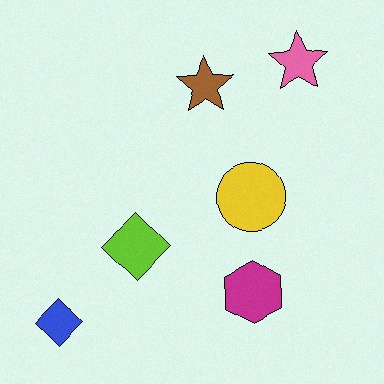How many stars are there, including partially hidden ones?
There are 2 stars.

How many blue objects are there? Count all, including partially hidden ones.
There is 1 blue object.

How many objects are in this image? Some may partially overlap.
There are 6 objects.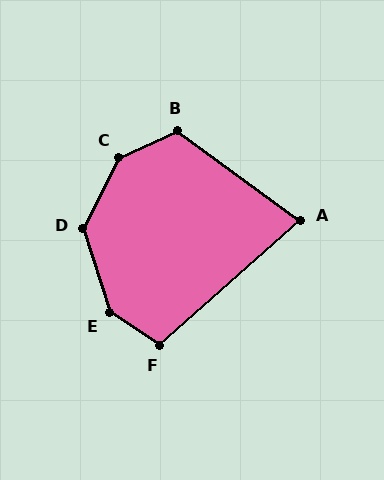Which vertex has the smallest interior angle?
A, at approximately 78 degrees.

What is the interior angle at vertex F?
Approximately 106 degrees (obtuse).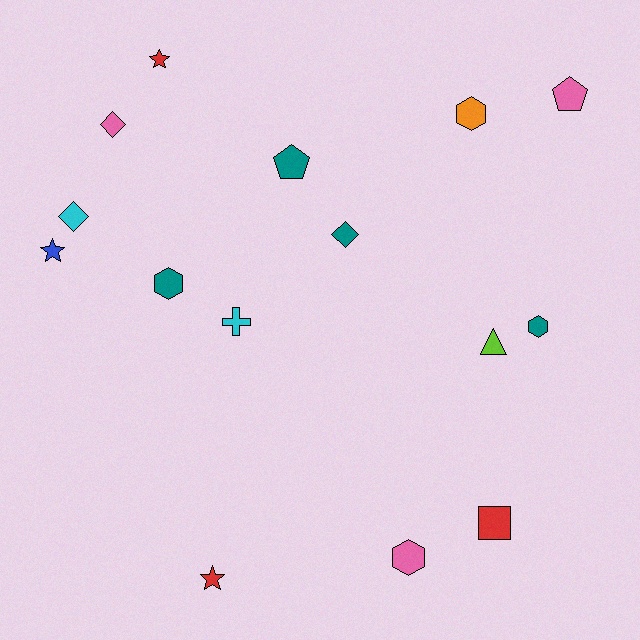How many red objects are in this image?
There are 3 red objects.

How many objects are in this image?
There are 15 objects.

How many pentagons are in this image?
There are 2 pentagons.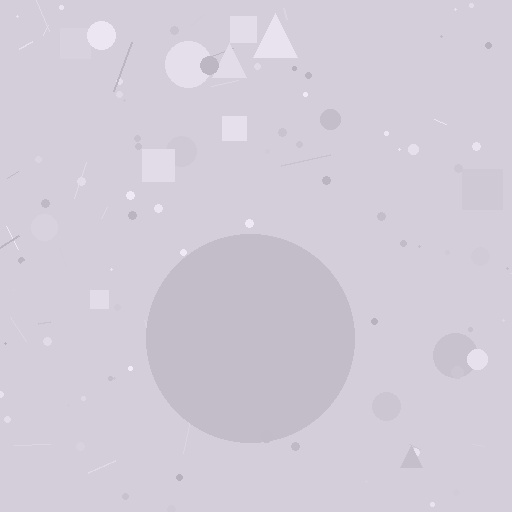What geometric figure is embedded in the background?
A circle is embedded in the background.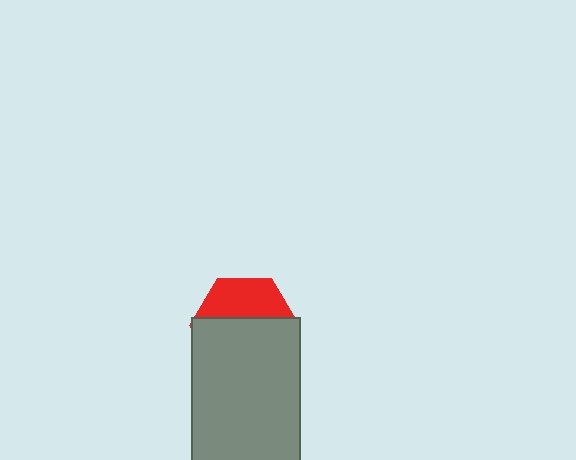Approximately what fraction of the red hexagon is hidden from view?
Roughly 61% of the red hexagon is hidden behind the gray rectangle.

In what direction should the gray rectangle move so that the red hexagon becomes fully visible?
The gray rectangle should move down. That is the shortest direction to clear the overlap and leave the red hexagon fully visible.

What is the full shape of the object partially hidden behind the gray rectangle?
The partially hidden object is a red hexagon.